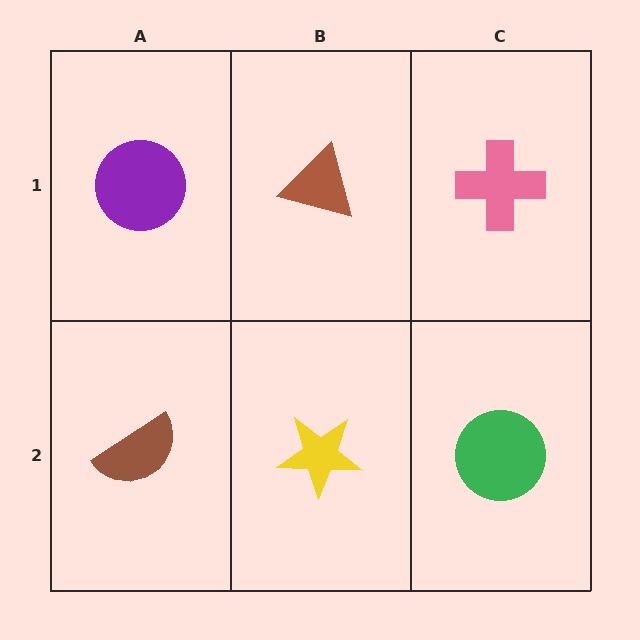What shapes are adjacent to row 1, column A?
A brown semicircle (row 2, column A), a brown triangle (row 1, column B).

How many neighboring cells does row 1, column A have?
2.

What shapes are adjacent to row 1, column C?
A green circle (row 2, column C), a brown triangle (row 1, column B).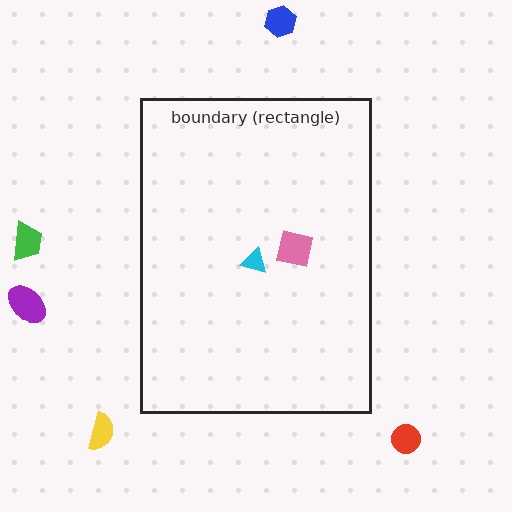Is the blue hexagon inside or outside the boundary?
Outside.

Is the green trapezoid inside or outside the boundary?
Outside.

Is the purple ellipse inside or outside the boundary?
Outside.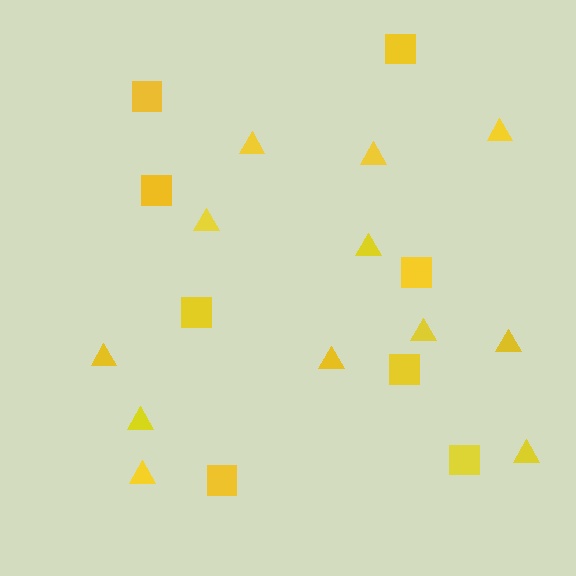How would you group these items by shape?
There are 2 groups: one group of triangles (12) and one group of squares (8).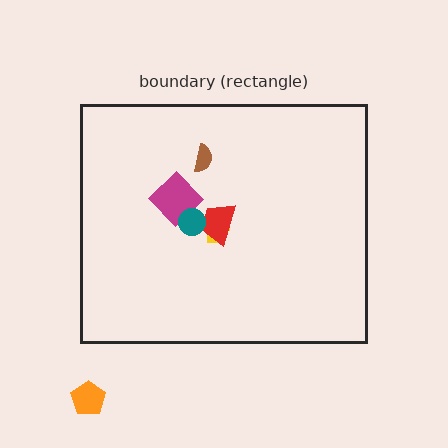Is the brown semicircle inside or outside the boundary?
Inside.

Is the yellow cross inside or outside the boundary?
Inside.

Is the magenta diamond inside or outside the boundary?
Inside.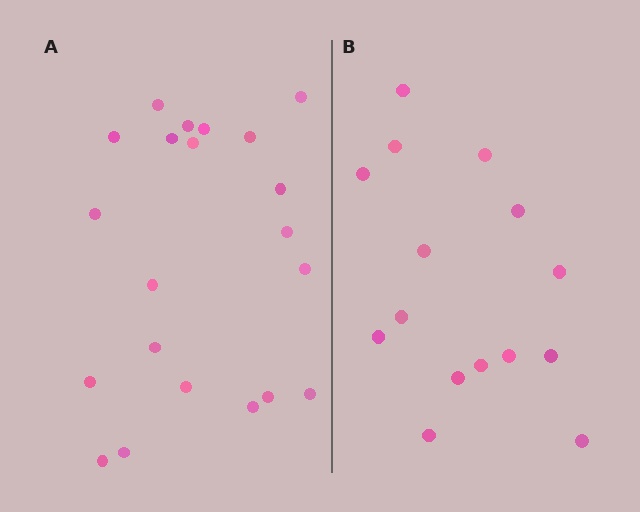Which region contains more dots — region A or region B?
Region A (the left region) has more dots.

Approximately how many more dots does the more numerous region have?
Region A has about 6 more dots than region B.